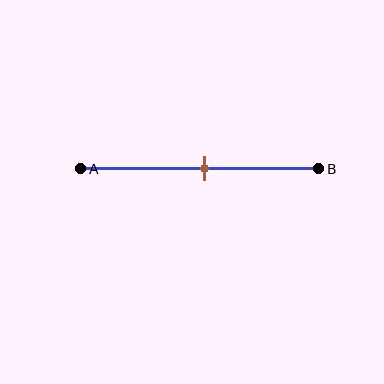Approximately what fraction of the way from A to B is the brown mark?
The brown mark is approximately 50% of the way from A to B.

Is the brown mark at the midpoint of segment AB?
Yes, the mark is approximately at the midpoint.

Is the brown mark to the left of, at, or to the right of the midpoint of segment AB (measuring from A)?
The brown mark is approximately at the midpoint of segment AB.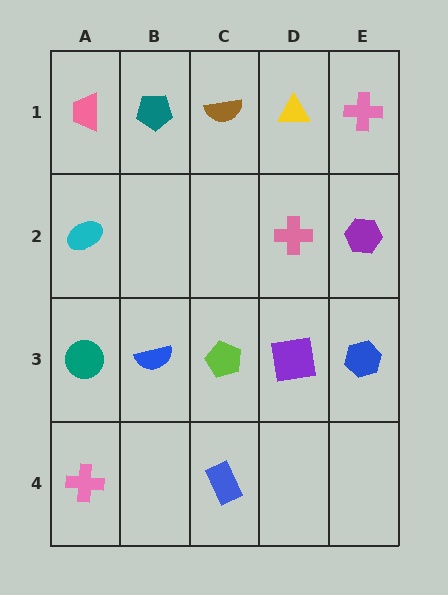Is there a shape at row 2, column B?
No, that cell is empty.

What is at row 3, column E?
A blue hexagon.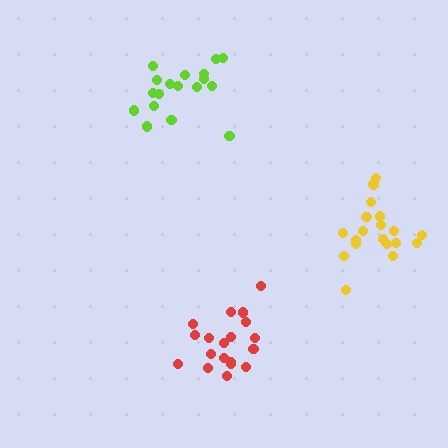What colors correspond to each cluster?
The clusters are colored: red, yellow, lime.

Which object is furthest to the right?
The yellow cluster is rightmost.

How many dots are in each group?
Group 1: 19 dots, Group 2: 19 dots, Group 3: 18 dots (56 total).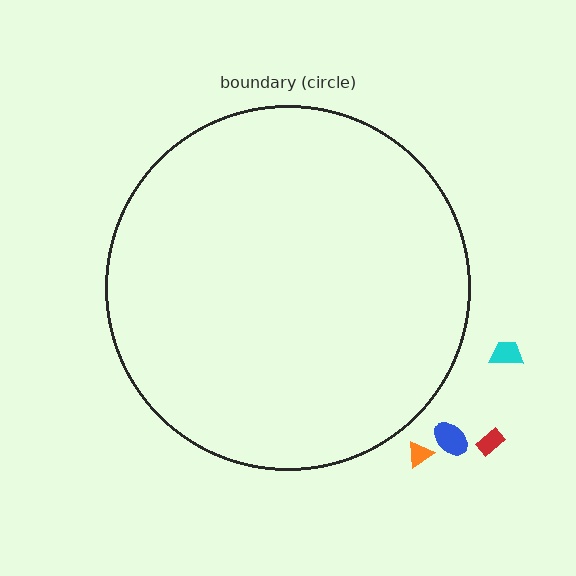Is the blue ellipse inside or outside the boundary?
Outside.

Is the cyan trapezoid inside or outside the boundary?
Outside.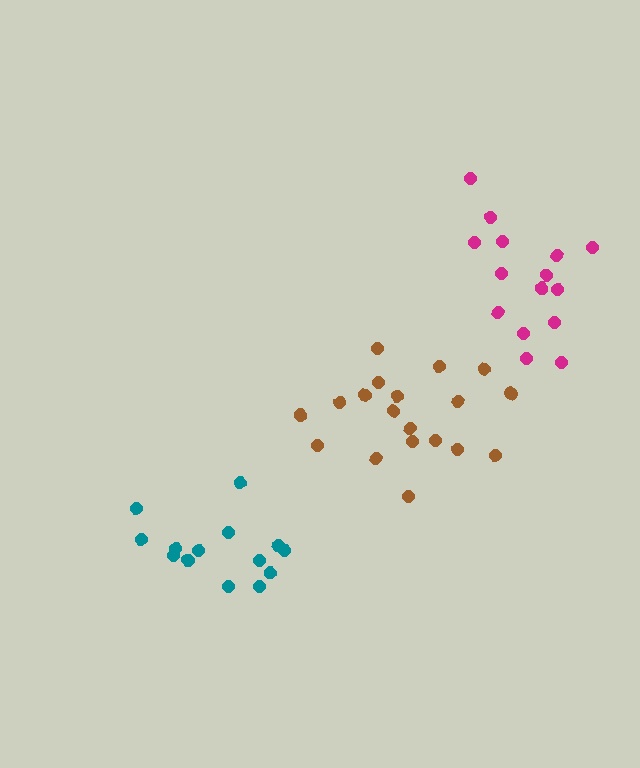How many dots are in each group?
Group 1: 15 dots, Group 2: 19 dots, Group 3: 14 dots (48 total).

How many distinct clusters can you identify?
There are 3 distinct clusters.